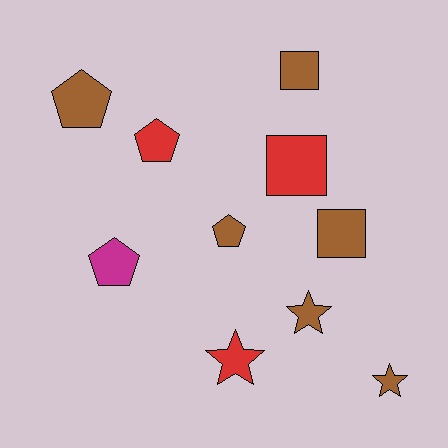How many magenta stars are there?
There are no magenta stars.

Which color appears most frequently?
Brown, with 6 objects.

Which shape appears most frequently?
Pentagon, with 4 objects.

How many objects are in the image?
There are 10 objects.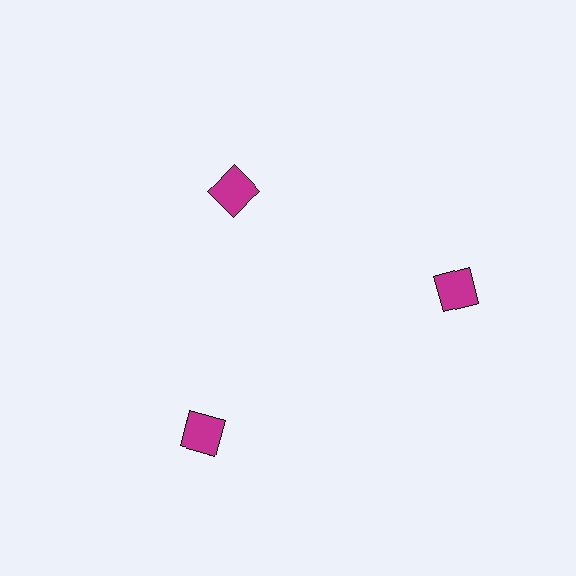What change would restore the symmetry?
The symmetry would be restored by moving it outward, back onto the ring so that all 3 squares sit at equal angles and equal distance from the center.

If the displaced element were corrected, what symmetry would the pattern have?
It would have 3-fold rotational symmetry — the pattern would map onto itself every 120 degrees.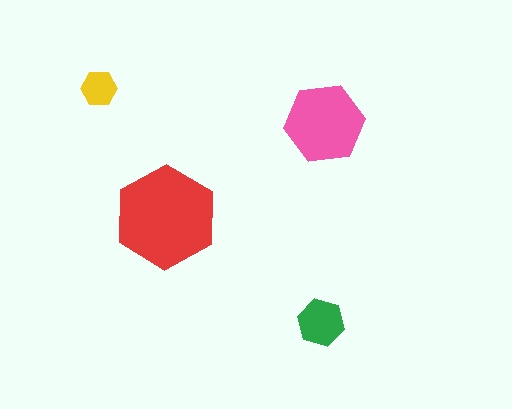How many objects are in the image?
There are 4 objects in the image.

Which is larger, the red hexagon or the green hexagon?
The red one.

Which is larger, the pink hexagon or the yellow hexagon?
The pink one.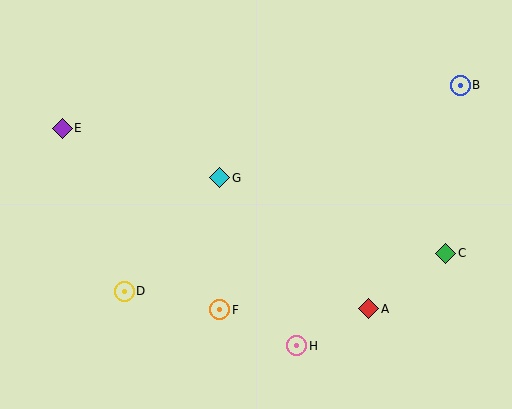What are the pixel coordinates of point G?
Point G is at (220, 178).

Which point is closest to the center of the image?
Point G at (220, 178) is closest to the center.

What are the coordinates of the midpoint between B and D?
The midpoint between B and D is at (292, 188).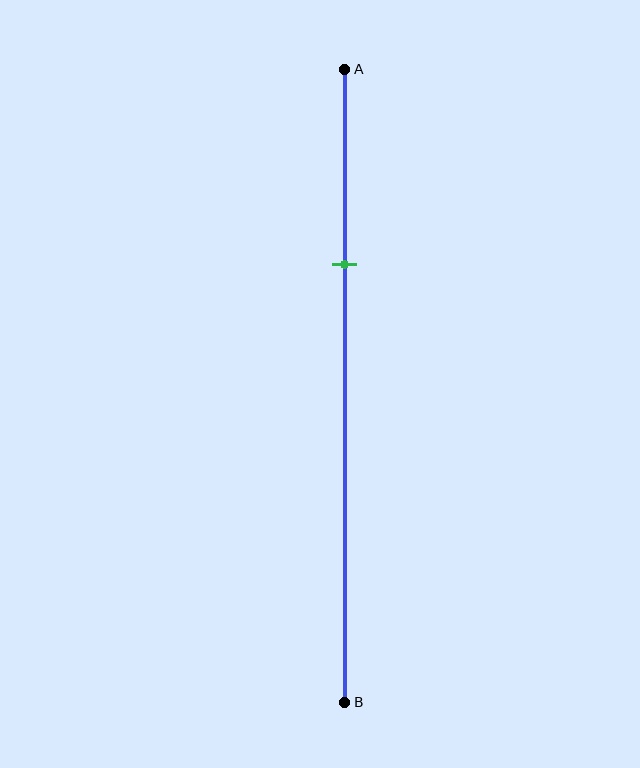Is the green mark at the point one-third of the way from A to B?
Yes, the mark is approximately at the one-third point.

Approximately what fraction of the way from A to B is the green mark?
The green mark is approximately 30% of the way from A to B.